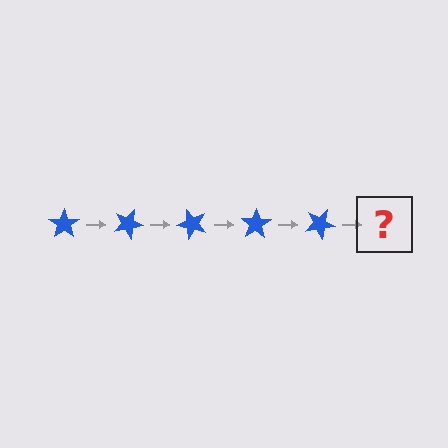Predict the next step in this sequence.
The next step is a blue star rotated 125 degrees.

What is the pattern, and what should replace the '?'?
The pattern is that the star rotates 25 degrees each step. The '?' should be a blue star rotated 125 degrees.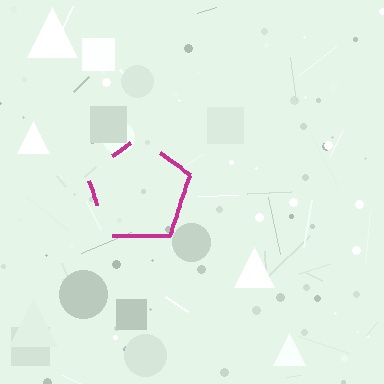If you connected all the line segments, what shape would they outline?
They would outline a pentagon.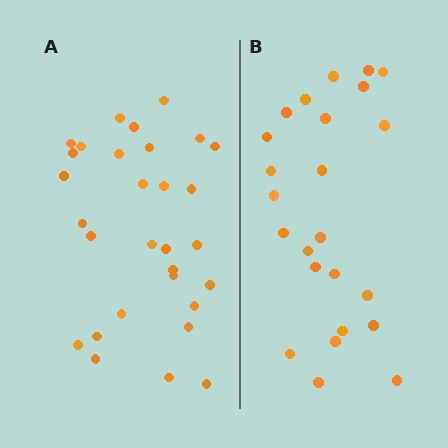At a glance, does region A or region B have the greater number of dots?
Region A (the left region) has more dots.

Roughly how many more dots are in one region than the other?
Region A has about 6 more dots than region B.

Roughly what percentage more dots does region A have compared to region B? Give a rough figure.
About 25% more.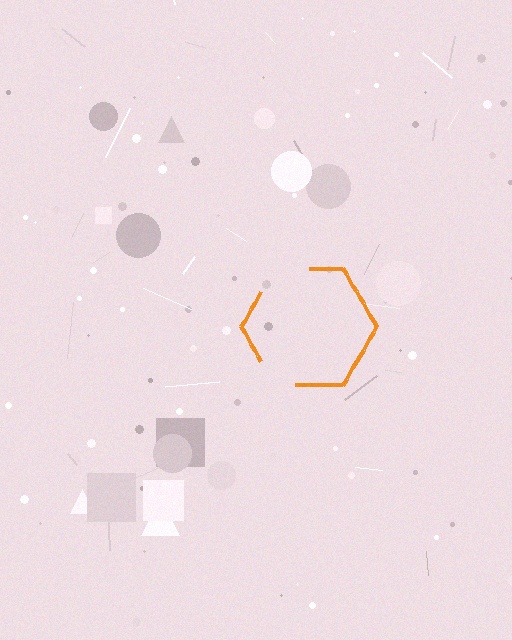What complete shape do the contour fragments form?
The contour fragments form a hexagon.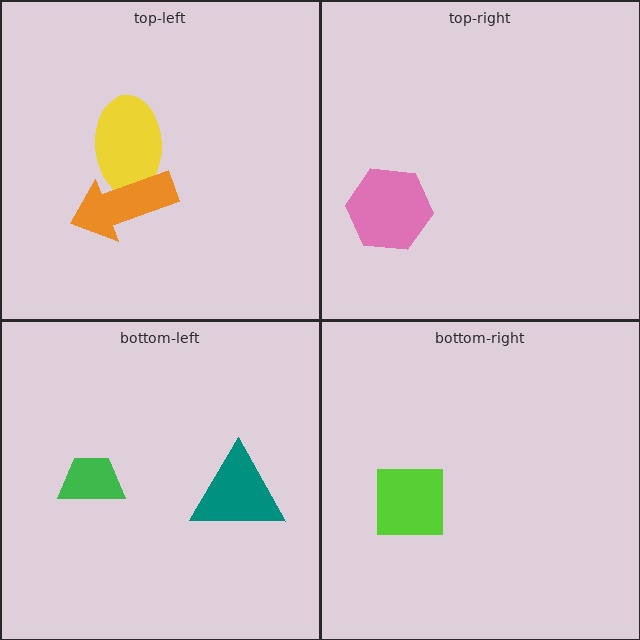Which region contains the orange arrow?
The top-left region.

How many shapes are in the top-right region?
1.